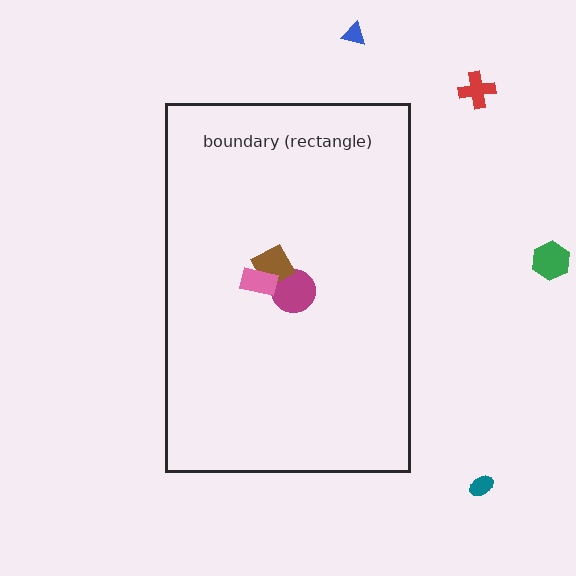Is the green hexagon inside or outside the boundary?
Outside.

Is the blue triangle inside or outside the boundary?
Outside.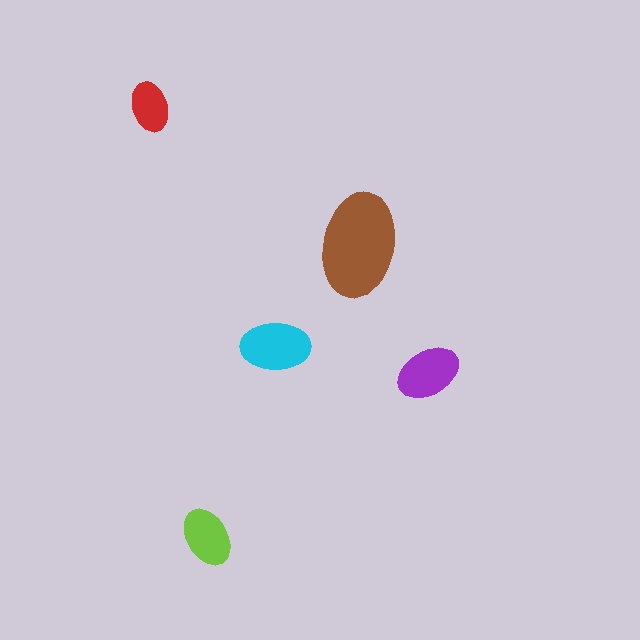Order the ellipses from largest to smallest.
the brown one, the cyan one, the purple one, the lime one, the red one.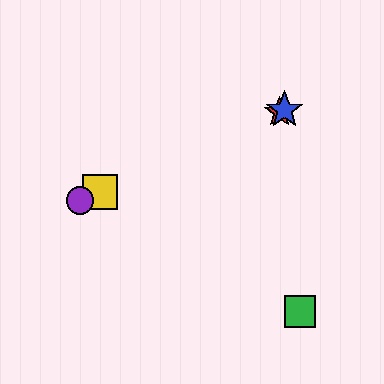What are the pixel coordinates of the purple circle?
The purple circle is at (80, 201).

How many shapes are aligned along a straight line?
4 shapes (the red star, the blue star, the yellow square, the purple circle) are aligned along a straight line.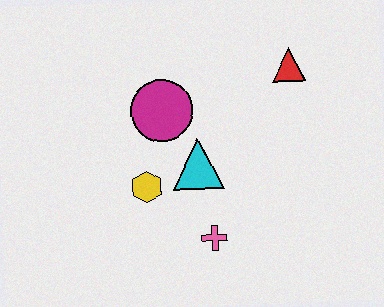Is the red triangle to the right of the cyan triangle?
Yes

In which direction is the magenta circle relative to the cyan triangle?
The magenta circle is above the cyan triangle.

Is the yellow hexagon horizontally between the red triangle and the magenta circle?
No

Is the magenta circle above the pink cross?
Yes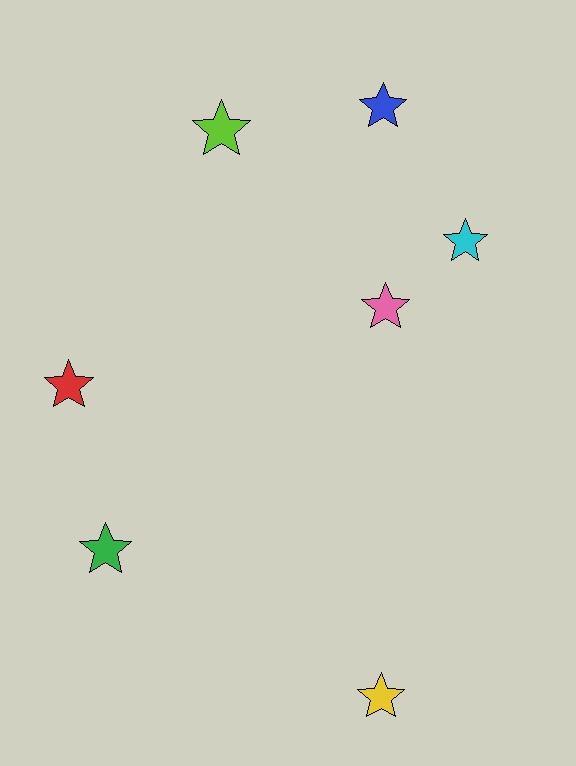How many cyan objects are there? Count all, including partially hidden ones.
There is 1 cyan object.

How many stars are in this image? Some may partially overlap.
There are 7 stars.